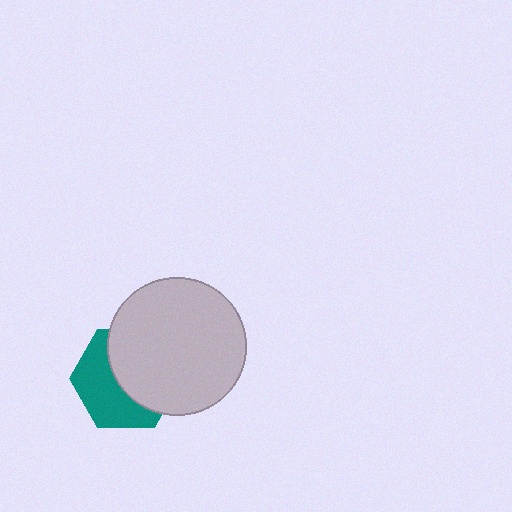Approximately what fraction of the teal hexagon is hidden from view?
Roughly 52% of the teal hexagon is hidden behind the light gray circle.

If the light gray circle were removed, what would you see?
You would see the complete teal hexagon.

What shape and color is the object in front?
The object in front is a light gray circle.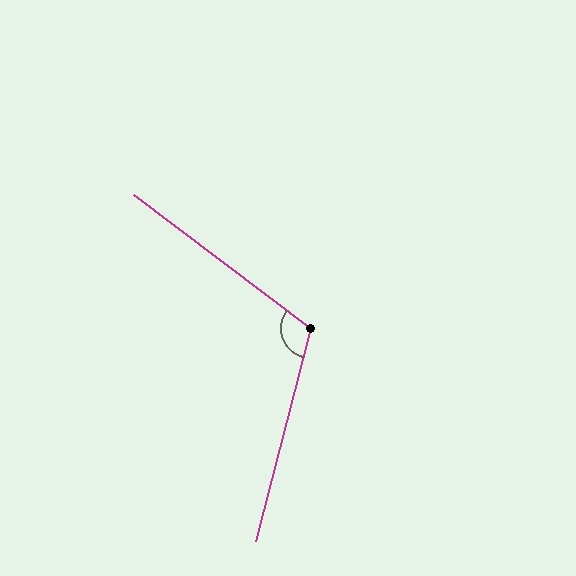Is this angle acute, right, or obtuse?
It is obtuse.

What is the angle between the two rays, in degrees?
Approximately 112 degrees.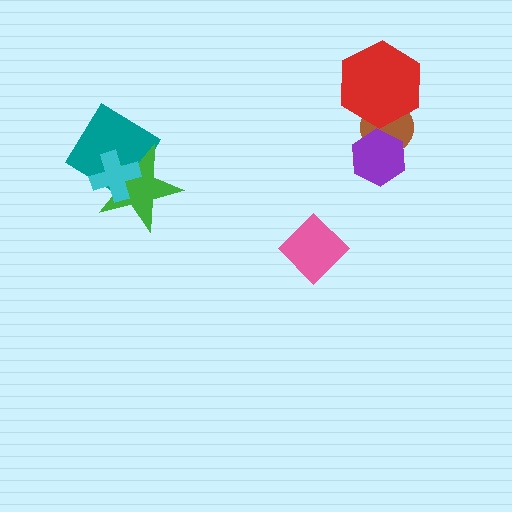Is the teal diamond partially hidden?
Yes, it is partially covered by another shape.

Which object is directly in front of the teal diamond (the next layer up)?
The green star is directly in front of the teal diamond.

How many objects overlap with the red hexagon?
1 object overlaps with the red hexagon.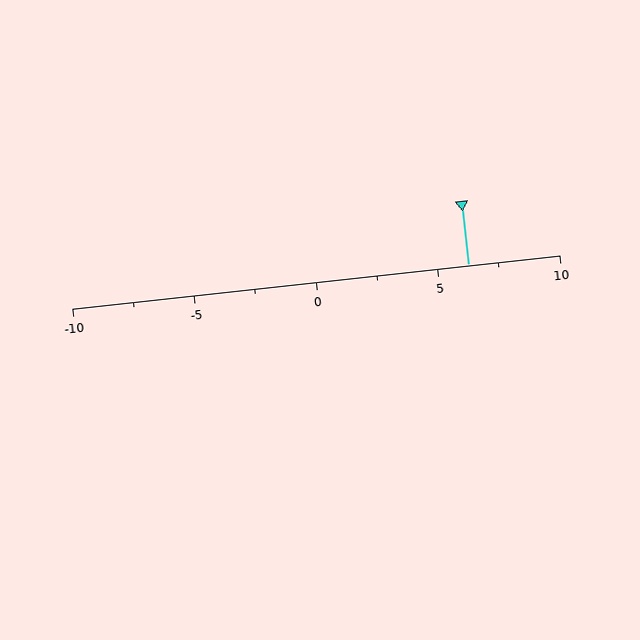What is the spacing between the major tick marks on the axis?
The major ticks are spaced 5 apart.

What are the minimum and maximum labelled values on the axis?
The axis runs from -10 to 10.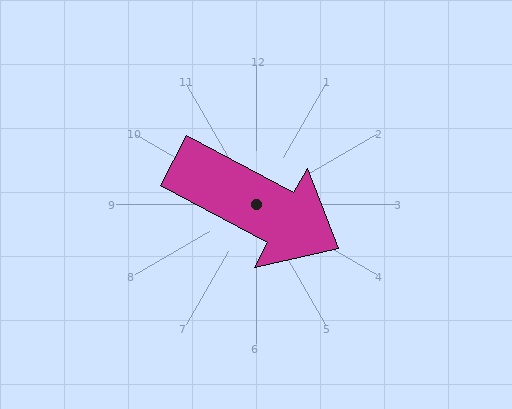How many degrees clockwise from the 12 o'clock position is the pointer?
Approximately 118 degrees.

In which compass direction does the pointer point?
Southeast.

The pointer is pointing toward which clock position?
Roughly 4 o'clock.